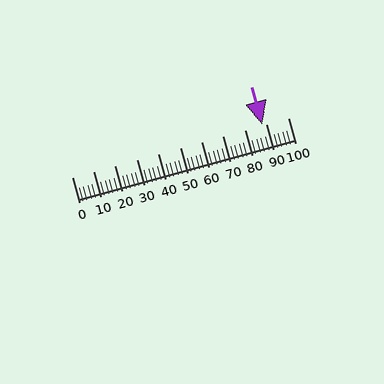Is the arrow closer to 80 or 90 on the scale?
The arrow is closer to 90.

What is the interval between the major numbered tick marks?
The major tick marks are spaced 10 units apart.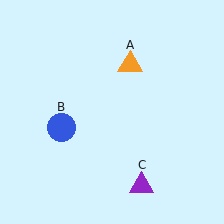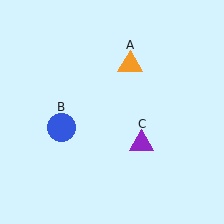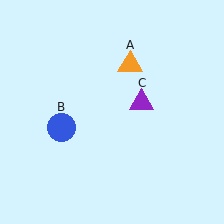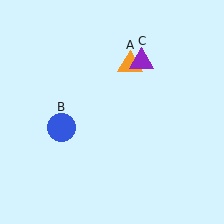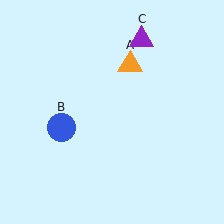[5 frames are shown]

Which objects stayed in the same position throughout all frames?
Orange triangle (object A) and blue circle (object B) remained stationary.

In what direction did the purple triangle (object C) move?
The purple triangle (object C) moved up.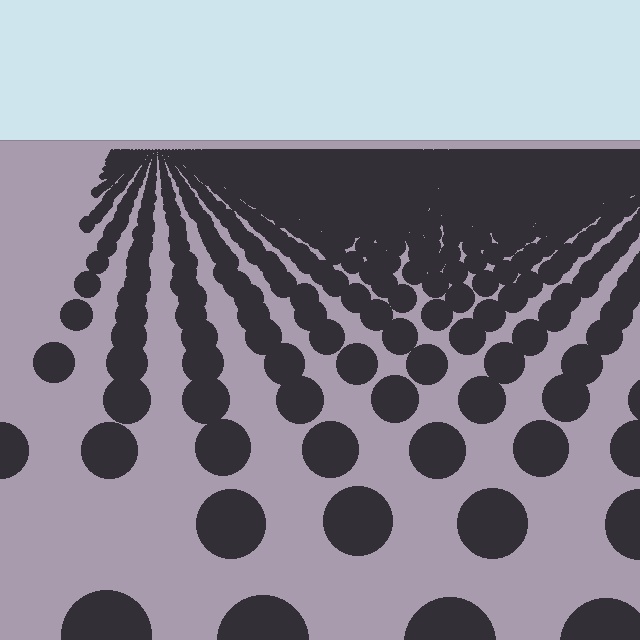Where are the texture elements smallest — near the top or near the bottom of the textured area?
Near the top.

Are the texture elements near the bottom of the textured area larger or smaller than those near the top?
Larger. Near the bottom, elements are closer to the viewer and appear at a bigger on-screen size.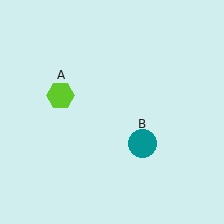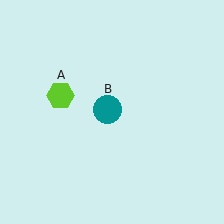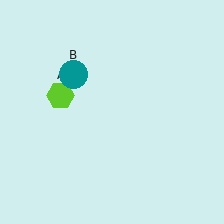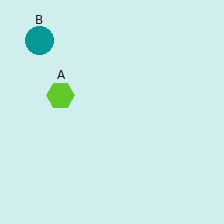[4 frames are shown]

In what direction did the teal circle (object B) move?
The teal circle (object B) moved up and to the left.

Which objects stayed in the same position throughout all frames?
Lime hexagon (object A) remained stationary.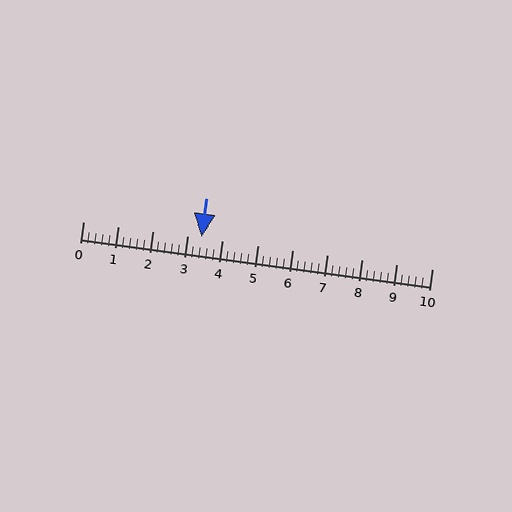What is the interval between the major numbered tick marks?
The major tick marks are spaced 1 units apart.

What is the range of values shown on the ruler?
The ruler shows values from 0 to 10.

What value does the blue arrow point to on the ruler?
The blue arrow points to approximately 3.4.